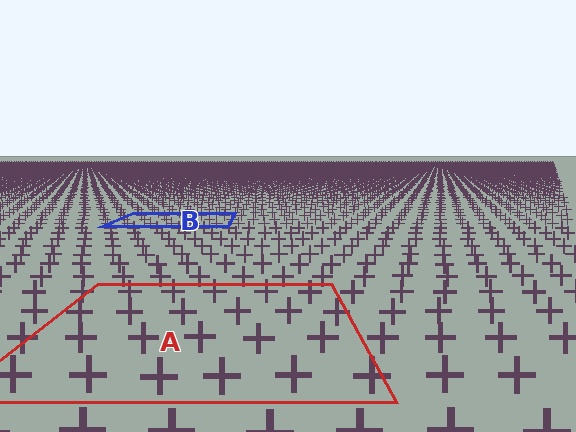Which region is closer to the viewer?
Region A is closer. The texture elements there are larger and more spread out.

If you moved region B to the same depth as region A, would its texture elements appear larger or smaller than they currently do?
They would appear larger. At a closer depth, the same texture elements are projected at a bigger on-screen size.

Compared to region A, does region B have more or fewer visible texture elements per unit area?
Region B has more texture elements per unit area — they are packed more densely because it is farther away.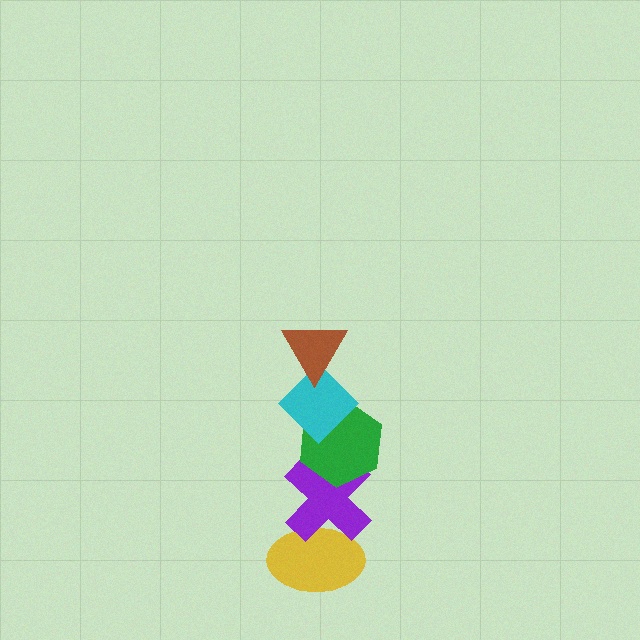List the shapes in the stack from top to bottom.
From top to bottom: the brown triangle, the cyan diamond, the green hexagon, the purple cross, the yellow ellipse.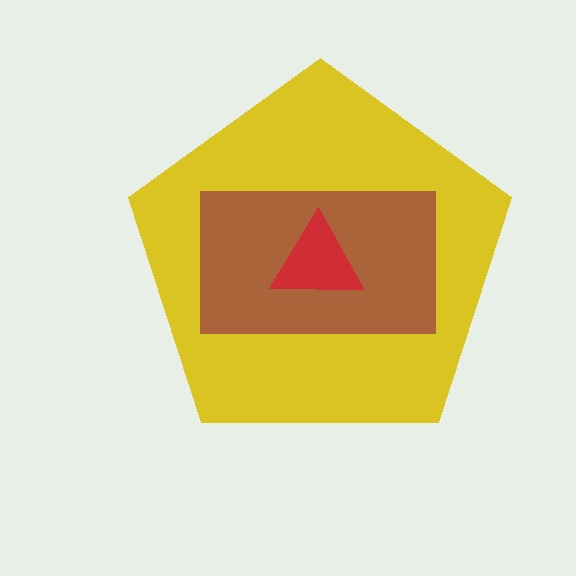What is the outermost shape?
The yellow pentagon.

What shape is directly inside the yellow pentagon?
The brown rectangle.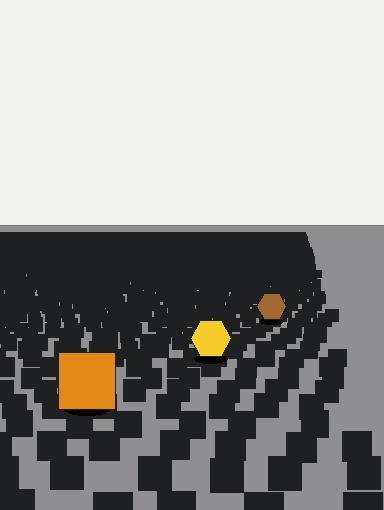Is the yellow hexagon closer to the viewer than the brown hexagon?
Yes. The yellow hexagon is closer — you can tell from the texture gradient: the ground texture is coarser near it.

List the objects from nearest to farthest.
From nearest to farthest: the orange square, the yellow hexagon, the brown hexagon.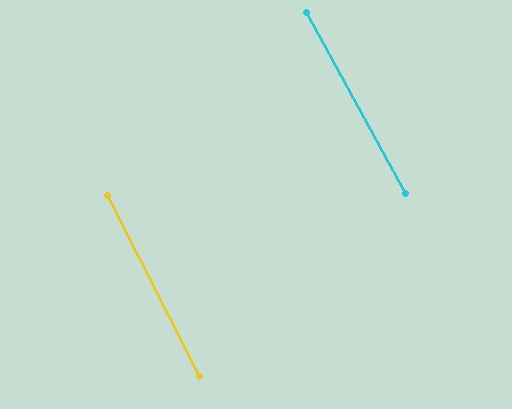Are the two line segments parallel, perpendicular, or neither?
Parallel — their directions differ by only 1.8°.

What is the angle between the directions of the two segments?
Approximately 2 degrees.